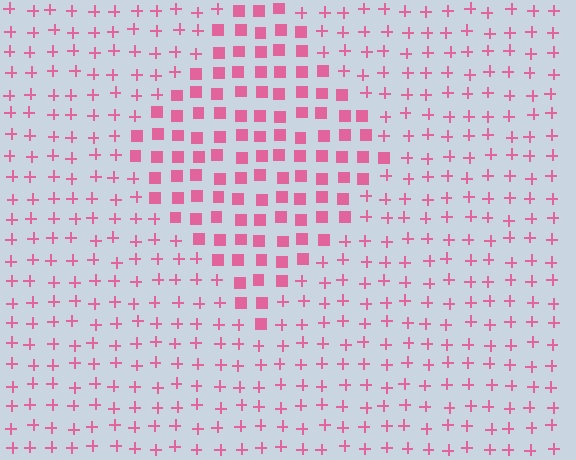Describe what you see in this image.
The image is filled with small pink elements arranged in a uniform grid. A diamond-shaped region contains squares, while the surrounding area contains plus signs. The boundary is defined purely by the change in element shape.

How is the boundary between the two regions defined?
The boundary is defined by a change in element shape: squares inside vs. plus signs outside. All elements share the same color and spacing.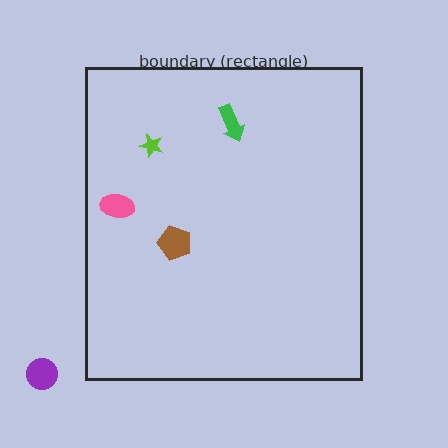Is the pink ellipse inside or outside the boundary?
Inside.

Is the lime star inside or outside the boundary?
Inside.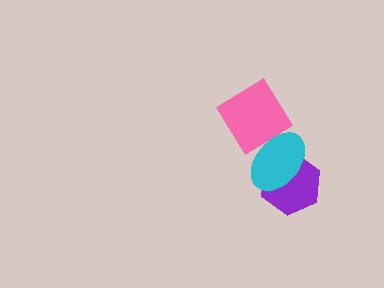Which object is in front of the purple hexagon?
The cyan ellipse is in front of the purple hexagon.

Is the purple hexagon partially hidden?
Yes, it is partially covered by another shape.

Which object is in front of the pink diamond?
The cyan ellipse is in front of the pink diamond.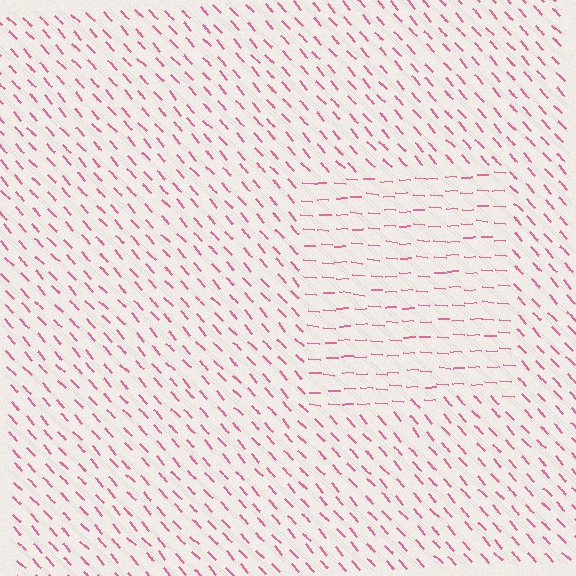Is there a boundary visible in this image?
Yes, there is a texture boundary formed by a change in line orientation.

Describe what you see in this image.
The image is filled with small pink line segments. A rectangle region in the image has lines oriented differently from the surrounding lines, creating a visible texture boundary.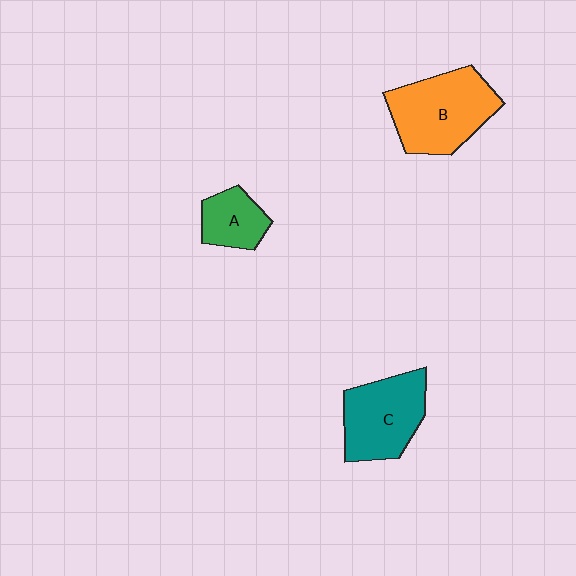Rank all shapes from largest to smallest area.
From largest to smallest: B (orange), C (teal), A (green).